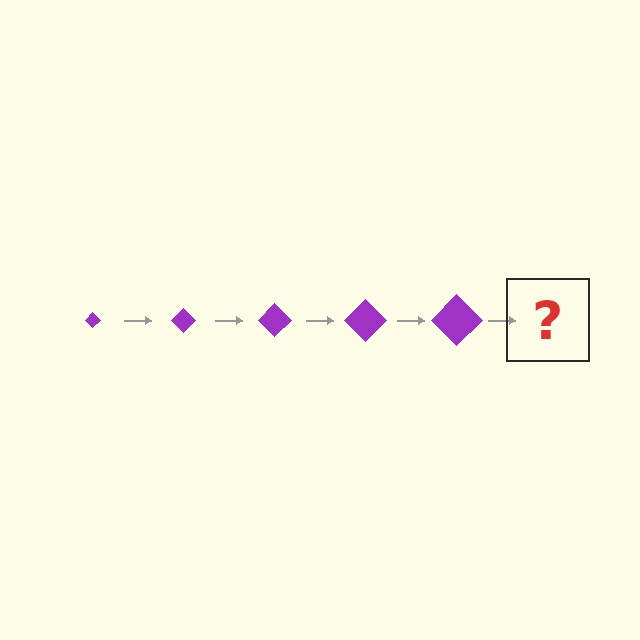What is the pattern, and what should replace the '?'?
The pattern is that the diamond gets progressively larger each step. The '?' should be a purple diamond, larger than the previous one.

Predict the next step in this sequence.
The next step is a purple diamond, larger than the previous one.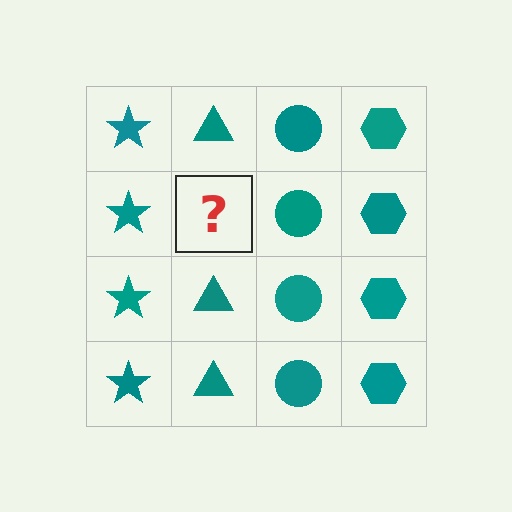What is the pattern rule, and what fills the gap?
The rule is that each column has a consistent shape. The gap should be filled with a teal triangle.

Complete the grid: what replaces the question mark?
The question mark should be replaced with a teal triangle.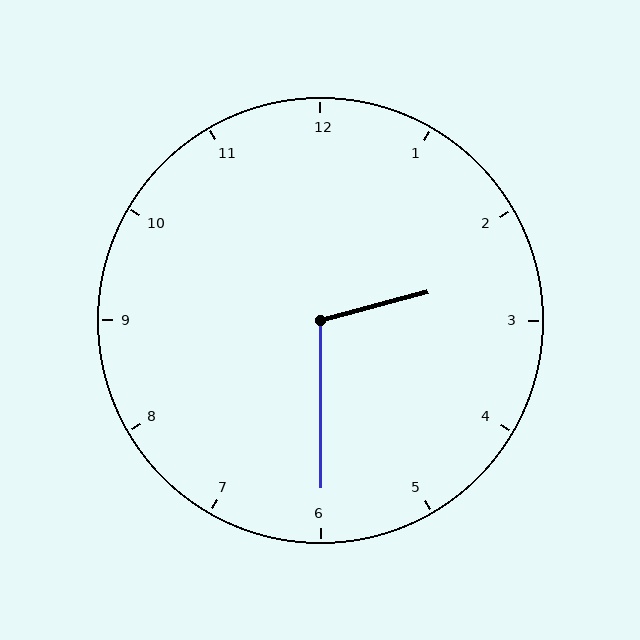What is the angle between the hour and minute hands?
Approximately 105 degrees.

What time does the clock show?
2:30.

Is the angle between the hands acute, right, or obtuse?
It is obtuse.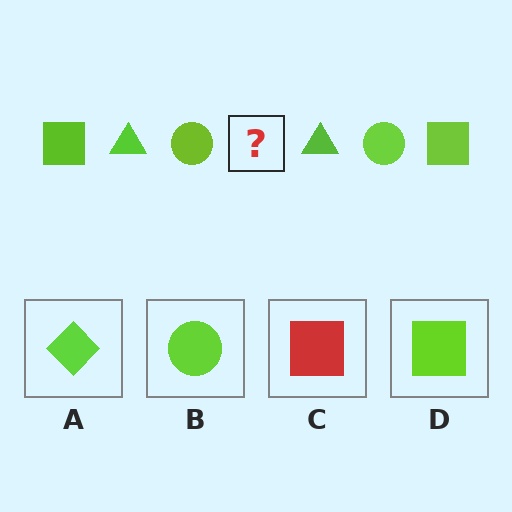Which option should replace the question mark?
Option D.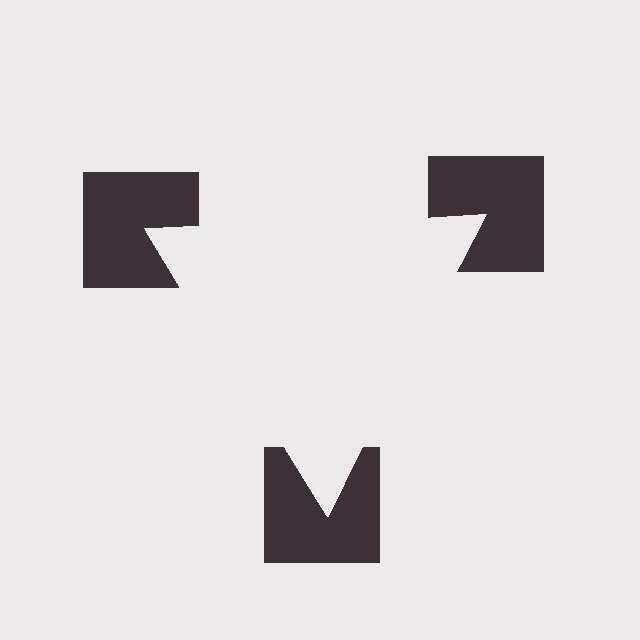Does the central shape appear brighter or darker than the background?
It typically appears slightly brighter than the background, even though no actual brightness change is drawn.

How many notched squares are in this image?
There are 3 — one at each vertex of the illusory triangle.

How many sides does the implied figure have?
3 sides.